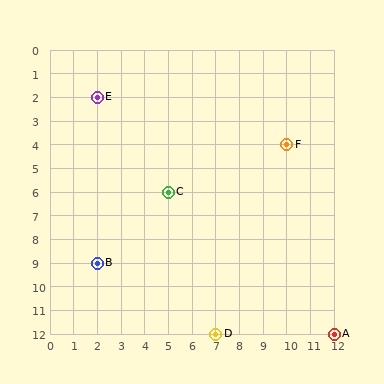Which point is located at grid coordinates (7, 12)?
Point D is at (7, 12).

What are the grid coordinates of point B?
Point B is at grid coordinates (2, 9).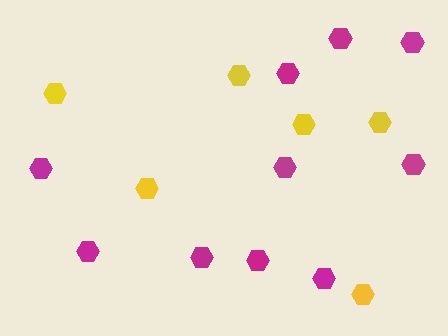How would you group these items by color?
There are 2 groups: one group of magenta hexagons (10) and one group of yellow hexagons (6).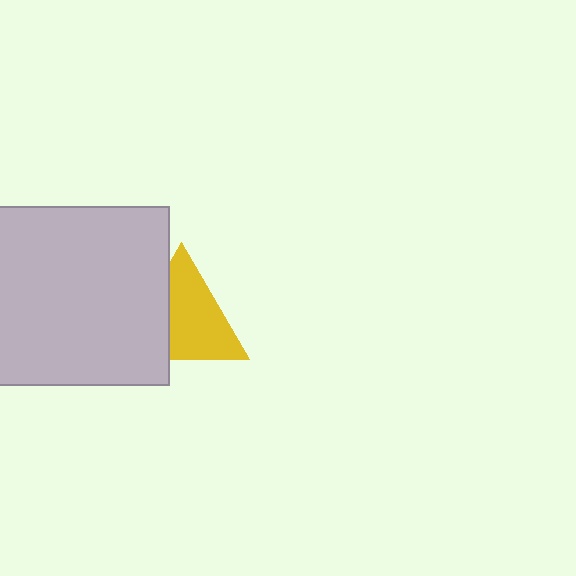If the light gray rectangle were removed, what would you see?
You would see the complete yellow triangle.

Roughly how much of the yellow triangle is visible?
Most of it is visible (roughly 66%).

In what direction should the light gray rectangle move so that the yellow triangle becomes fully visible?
The light gray rectangle should move left. That is the shortest direction to clear the overlap and leave the yellow triangle fully visible.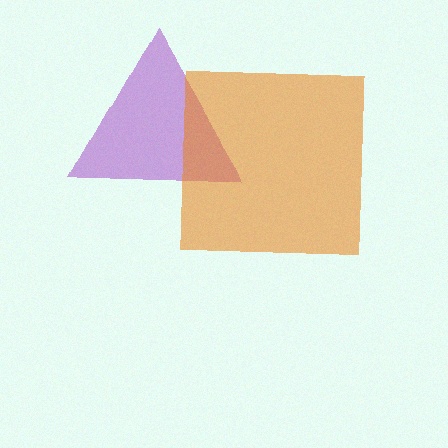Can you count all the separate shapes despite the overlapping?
Yes, there are 2 separate shapes.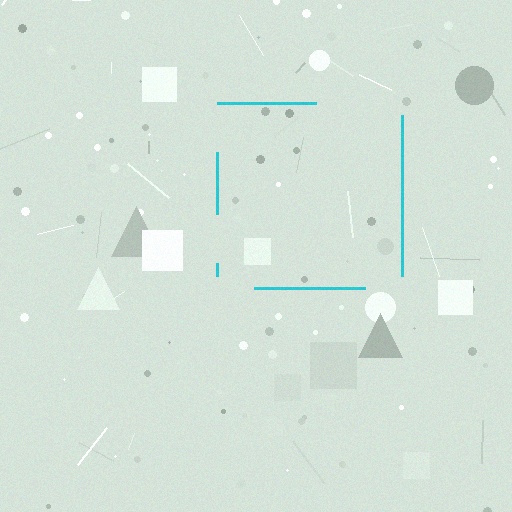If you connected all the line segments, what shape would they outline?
They would outline a square.